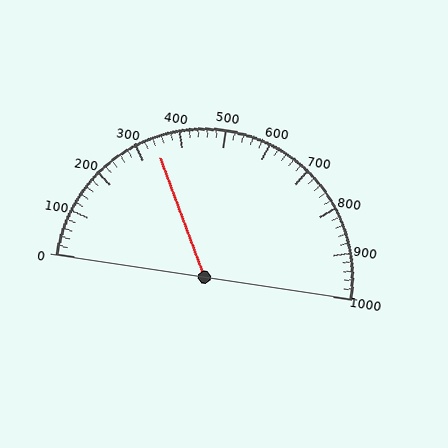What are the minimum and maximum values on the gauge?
The gauge ranges from 0 to 1000.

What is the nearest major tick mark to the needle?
The nearest major tick mark is 300.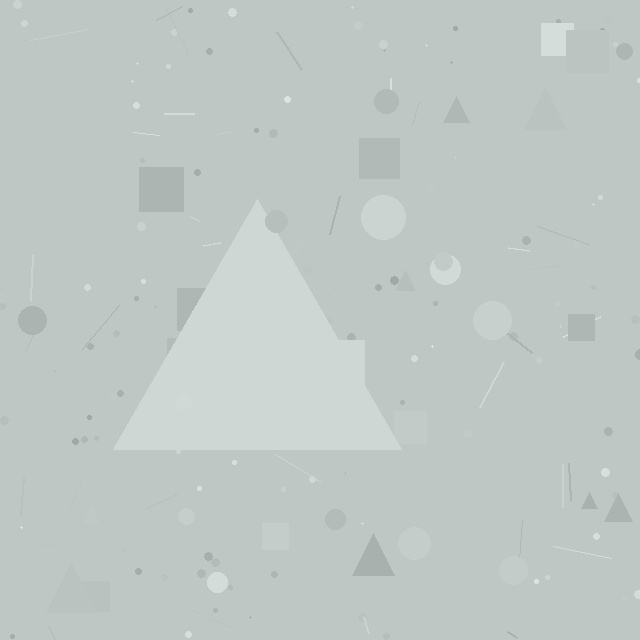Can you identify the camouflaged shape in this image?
The camouflaged shape is a triangle.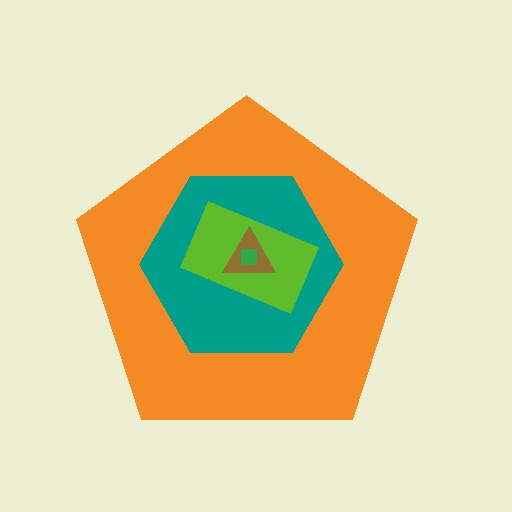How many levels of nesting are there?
5.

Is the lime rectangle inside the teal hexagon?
Yes.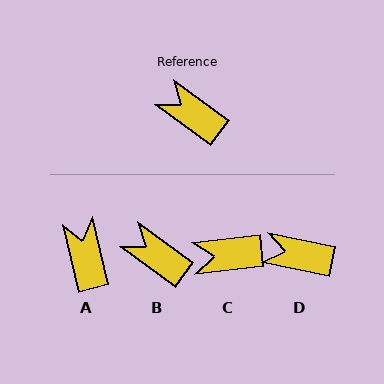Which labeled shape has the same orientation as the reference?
B.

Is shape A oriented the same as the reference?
No, it is off by about 41 degrees.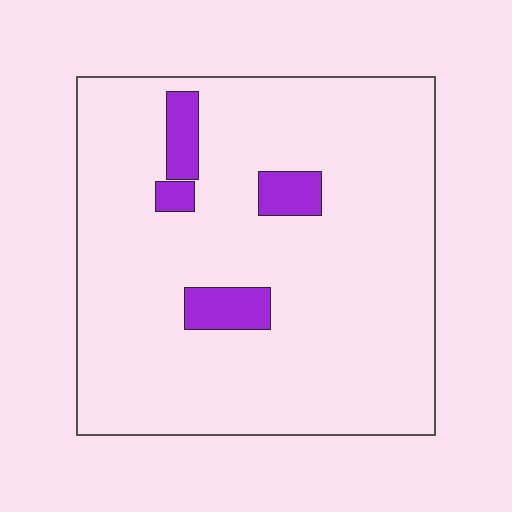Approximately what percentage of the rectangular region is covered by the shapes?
Approximately 10%.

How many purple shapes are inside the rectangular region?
4.